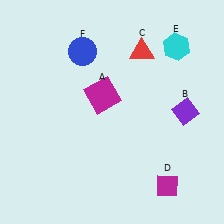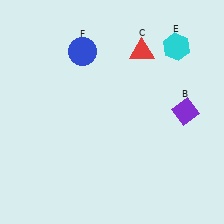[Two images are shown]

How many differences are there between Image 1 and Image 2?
There are 2 differences between the two images.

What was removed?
The magenta square (A), the magenta diamond (D) were removed in Image 2.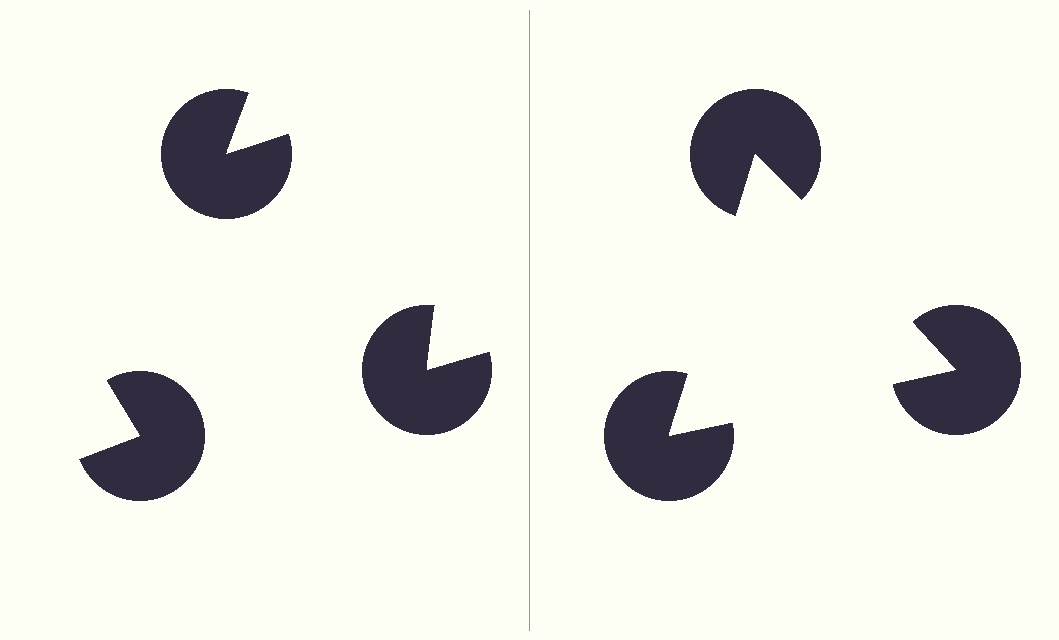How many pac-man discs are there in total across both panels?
6 — 3 on each side.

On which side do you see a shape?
An illusory triangle appears on the right side. On the left side the wedge cuts are rotated, so no coherent shape forms.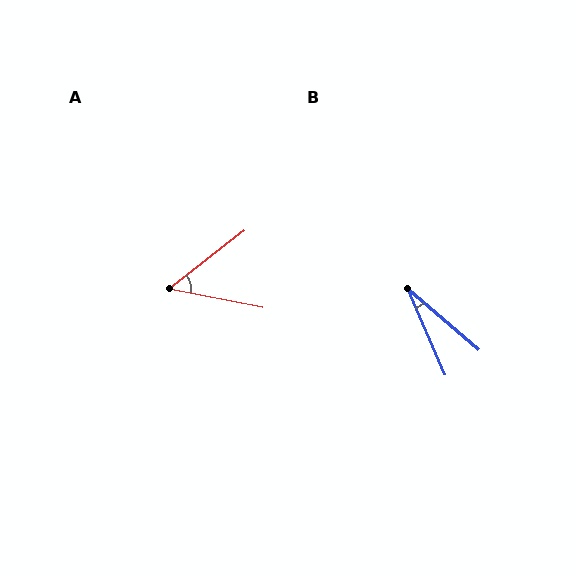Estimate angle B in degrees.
Approximately 26 degrees.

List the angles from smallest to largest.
B (26°), A (49°).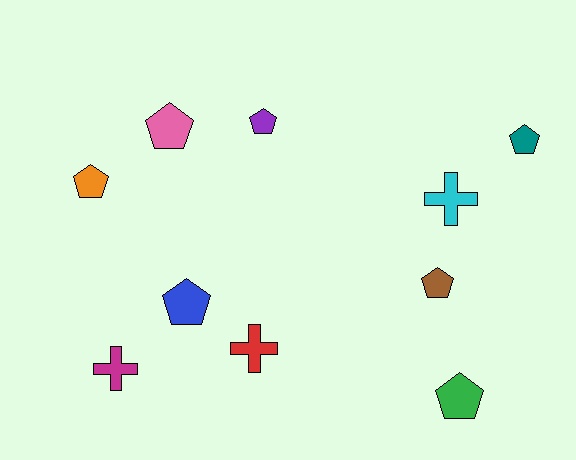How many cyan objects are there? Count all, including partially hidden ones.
There is 1 cyan object.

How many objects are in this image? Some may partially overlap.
There are 10 objects.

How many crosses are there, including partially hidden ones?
There are 3 crosses.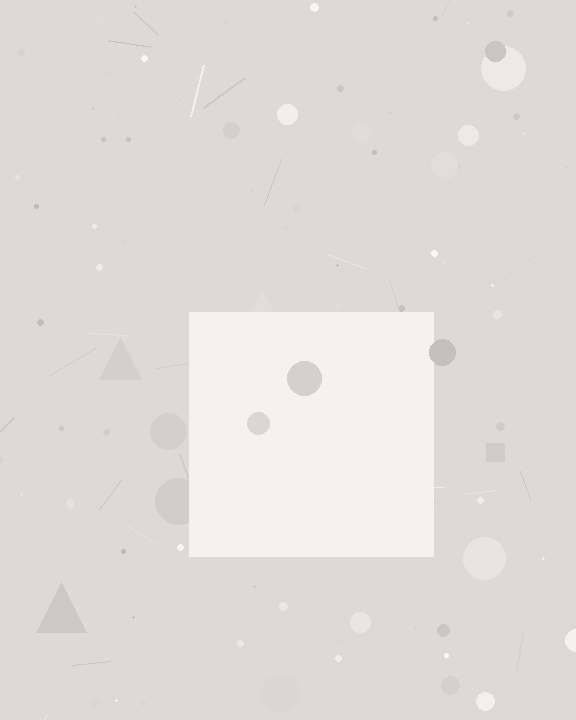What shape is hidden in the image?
A square is hidden in the image.